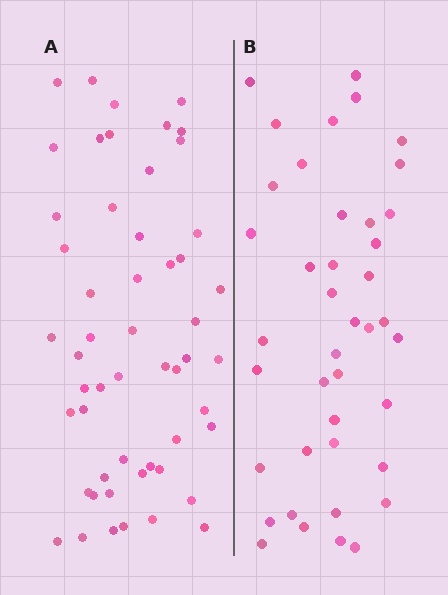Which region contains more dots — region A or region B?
Region A (the left region) has more dots.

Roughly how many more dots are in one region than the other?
Region A has roughly 12 or so more dots than region B.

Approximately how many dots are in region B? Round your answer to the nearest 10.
About 40 dots. (The exact count is 41, which rounds to 40.)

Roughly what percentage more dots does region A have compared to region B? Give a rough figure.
About 30% more.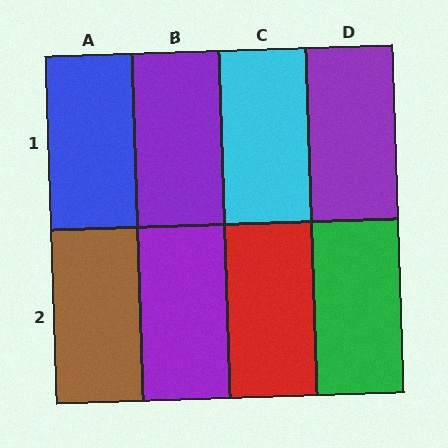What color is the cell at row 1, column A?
Blue.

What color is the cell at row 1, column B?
Purple.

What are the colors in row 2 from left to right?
Brown, purple, red, green.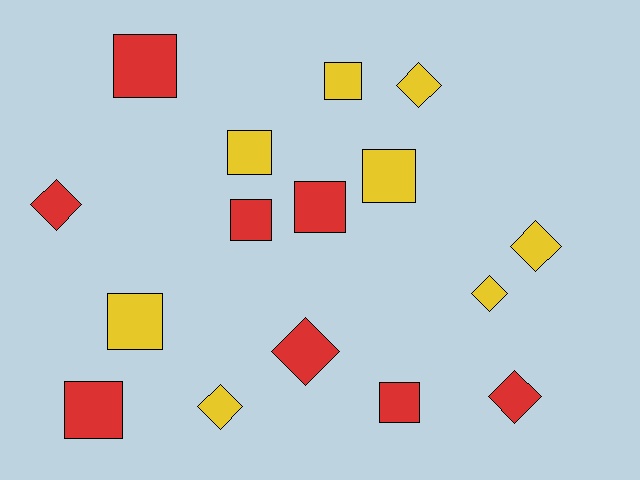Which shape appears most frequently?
Square, with 9 objects.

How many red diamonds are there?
There are 3 red diamonds.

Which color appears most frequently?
Red, with 8 objects.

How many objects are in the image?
There are 16 objects.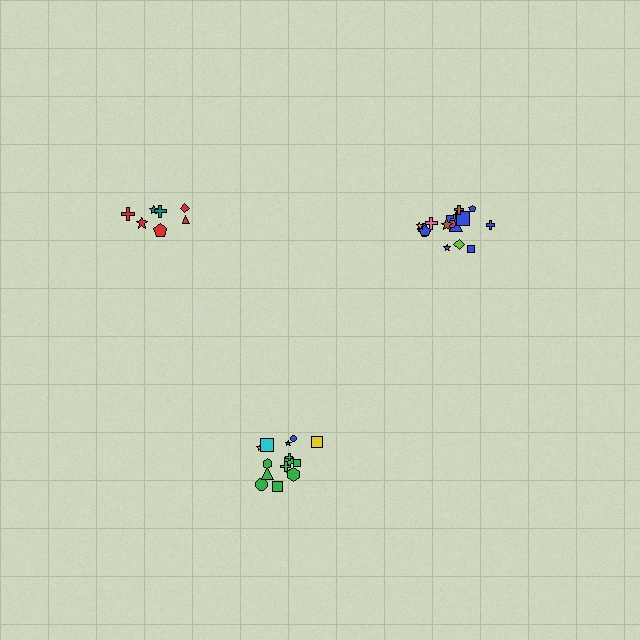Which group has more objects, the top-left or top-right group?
The top-right group.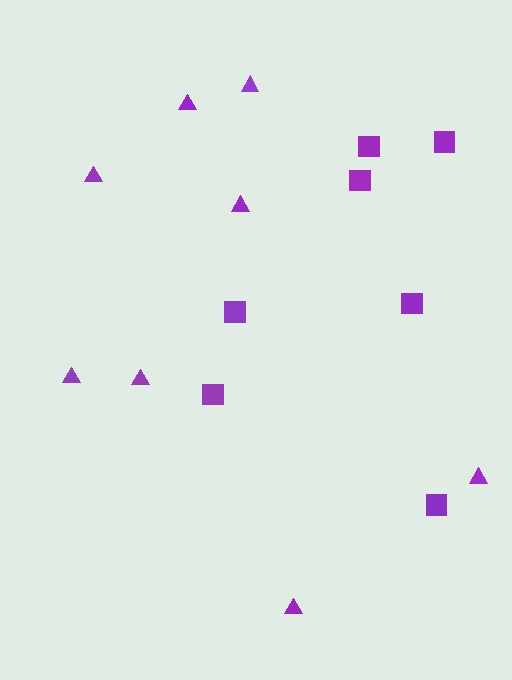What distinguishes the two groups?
There are 2 groups: one group of triangles (8) and one group of squares (7).